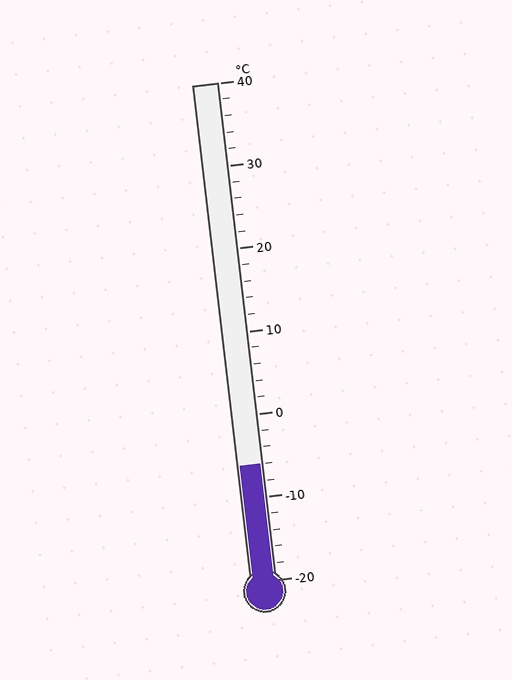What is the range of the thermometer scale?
The thermometer scale ranges from -20°C to 40°C.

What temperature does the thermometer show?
The thermometer shows approximately -6°C.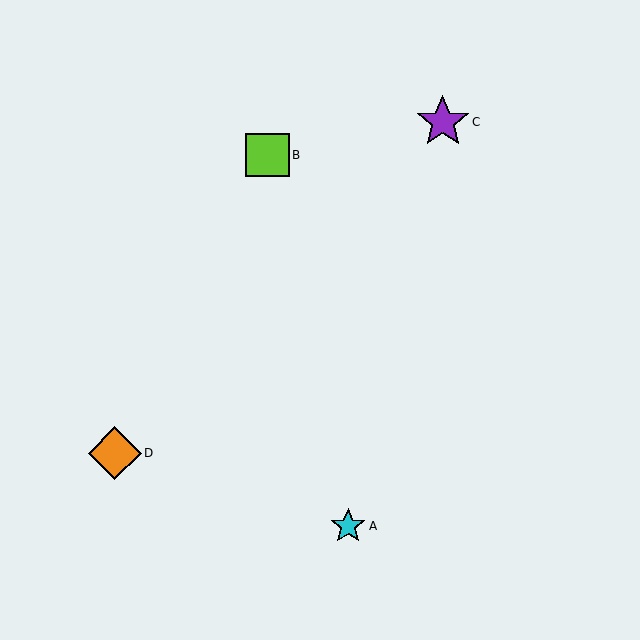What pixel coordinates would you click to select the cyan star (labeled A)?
Click at (348, 526) to select the cyan star A.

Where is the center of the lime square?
The center of the lime square is at (268, 155).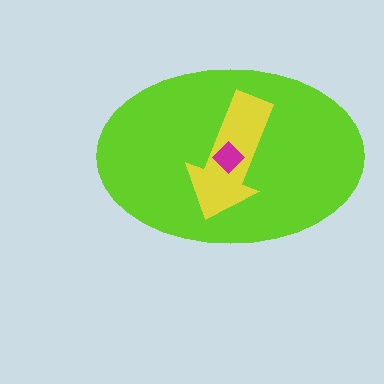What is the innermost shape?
The magenta diamond.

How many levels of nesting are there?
3.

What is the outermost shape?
The lime ellipse.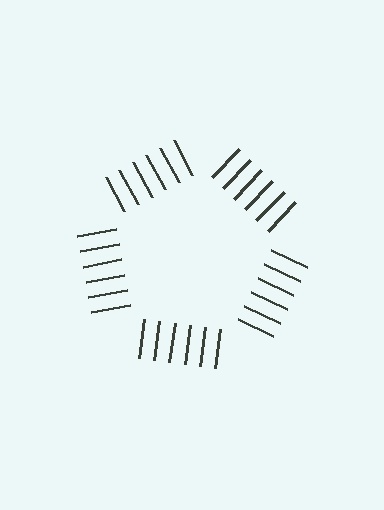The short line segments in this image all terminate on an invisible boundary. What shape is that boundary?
An illusory pentagon — the line segments terminate on its edges but no continuous stroke is drawn.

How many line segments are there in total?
30 — 6 along each of the 5 edges.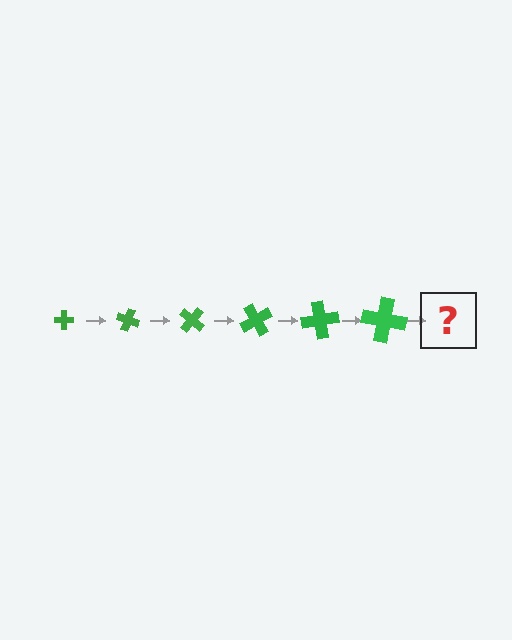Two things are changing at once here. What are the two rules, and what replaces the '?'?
The two rules are that the cross grows larger each step and it rotates 20 degrees each step. The '?' should be a cross, larger than the previous one and rotated 120 degrees from the start.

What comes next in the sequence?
The next element should be a cross, larger than the previous one and rotated 120 degrees from the start.